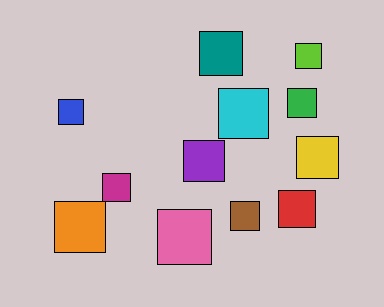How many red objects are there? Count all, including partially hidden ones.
There is 1 red object.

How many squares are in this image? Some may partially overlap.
There are 12 squares.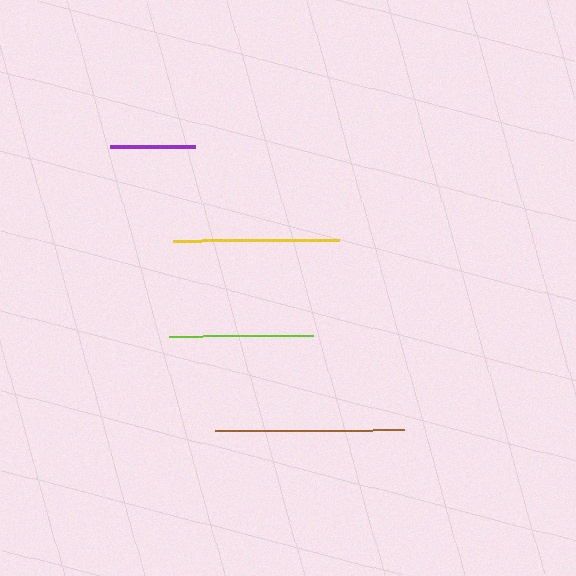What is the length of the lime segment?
The lime segment is approximately 143 pixels long.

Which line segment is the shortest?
The purple line is the shortest at approximately 85 pixels.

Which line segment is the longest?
The brown line is the longest at approximately 190 pixels.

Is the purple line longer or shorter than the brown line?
The brown line is longer than the purple line.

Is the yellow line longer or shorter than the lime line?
The yellow line is longer than the lime line.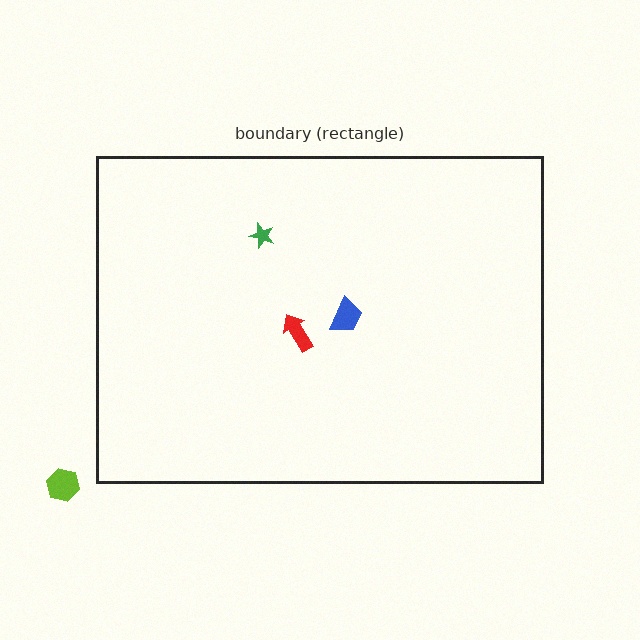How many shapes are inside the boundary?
3 inside, 1 outside.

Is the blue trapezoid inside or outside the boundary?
Inside.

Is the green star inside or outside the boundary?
Inside.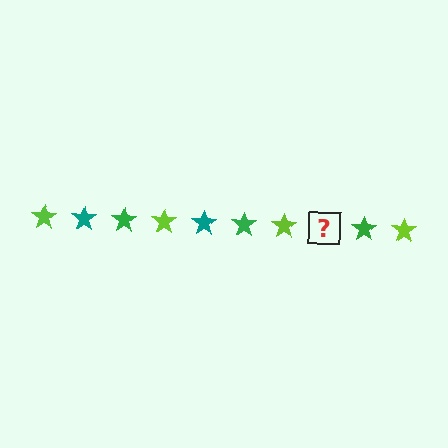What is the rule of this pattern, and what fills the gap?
The rule is that the pattern cycles through lime, teal, green stars. The gap should be filled with a teal star.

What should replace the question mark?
The question mark should be replaced with a teal star.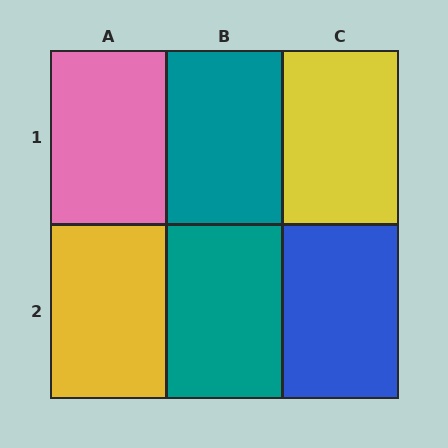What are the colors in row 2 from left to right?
Yellow, teal, blue.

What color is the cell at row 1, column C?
Yellow.